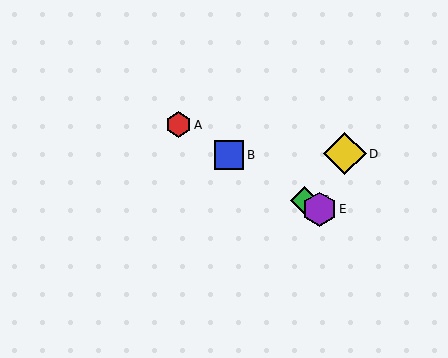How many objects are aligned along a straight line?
4 objects (A, B, C, E) are aligned along a straight line.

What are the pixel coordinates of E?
Object E is at (319, 209).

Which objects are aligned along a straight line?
Objects A, B, C, E are aligned along a straight line.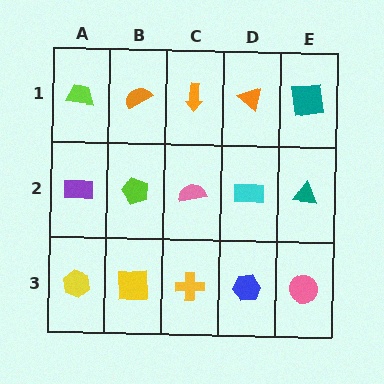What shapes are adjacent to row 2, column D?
An orange triangle (row 1, column D), a blue hexagon (row 3, column D), a pink semicircle (row 2, column C), a teal triangle (row 2, column E).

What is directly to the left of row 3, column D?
A yellow cross.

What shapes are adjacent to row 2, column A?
A lime trapezoid (row 1, column A), a yellow hexagon (row 3, column A), a lime pentagon (row 2, column B).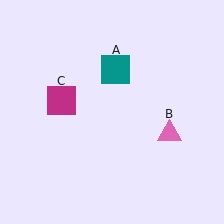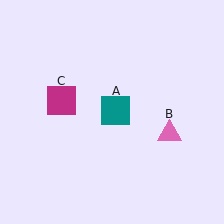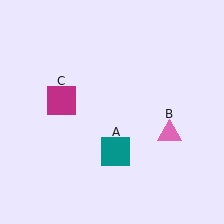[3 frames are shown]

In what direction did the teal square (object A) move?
The teal square (object A) moved down.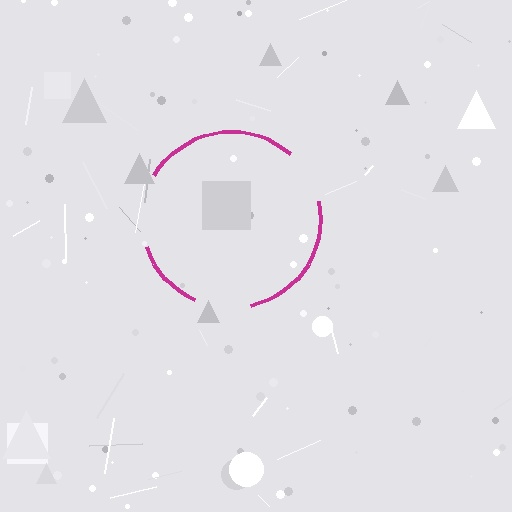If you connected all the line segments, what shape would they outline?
They would outline a circle.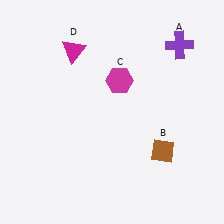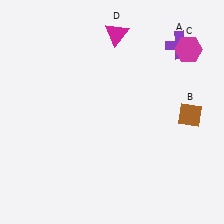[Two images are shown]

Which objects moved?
The objects that moved are: the brown diamond (B), the magenta hexagon (C), the magenta triangle (D).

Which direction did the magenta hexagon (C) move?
The magenta hexagon (C) moved right.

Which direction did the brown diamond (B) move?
The brown diamond (B) moved up.